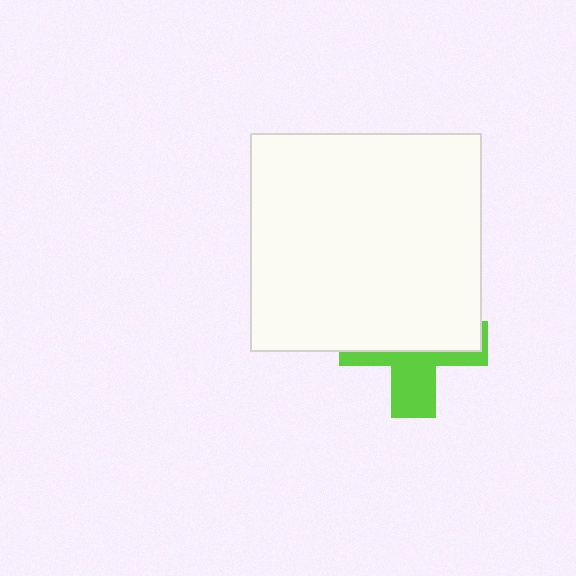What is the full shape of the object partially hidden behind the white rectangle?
The partially hidden object is a lime cross.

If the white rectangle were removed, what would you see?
You would see the complete lime cross.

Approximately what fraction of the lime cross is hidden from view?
Roughly 59% of the lime cross is hidden behind the white rectangle.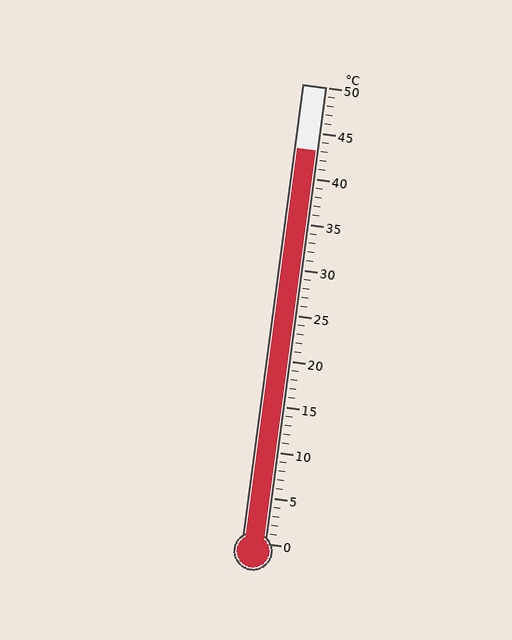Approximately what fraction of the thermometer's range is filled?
The thermometer is filled to approximately 85% of its range.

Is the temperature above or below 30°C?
The temperature is above 30°C.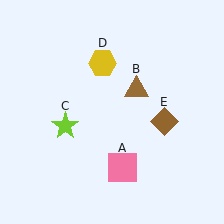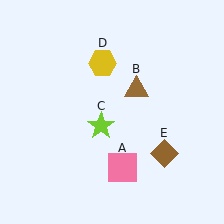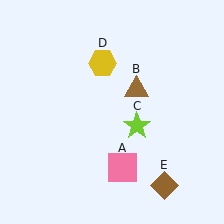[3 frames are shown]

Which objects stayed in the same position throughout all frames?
Pink square (object A) and brown triangle (object B) and yellow hexagon (object D) remained stationary.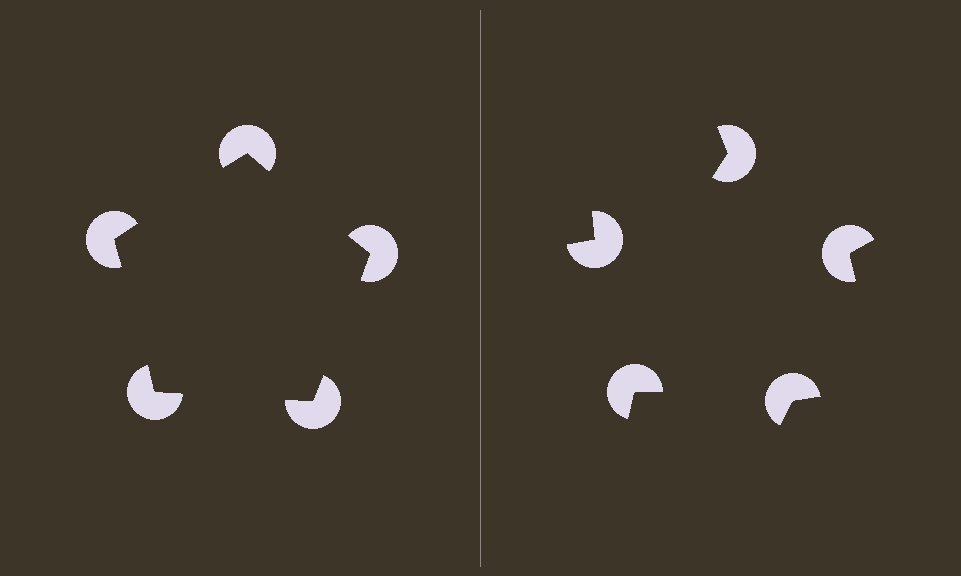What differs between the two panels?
The pac-man discs are positioned identically on both sides; only the wedge orientations differ. On the left they align to a pentagon; on the right they are misaligned.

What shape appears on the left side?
An illusory pentagon.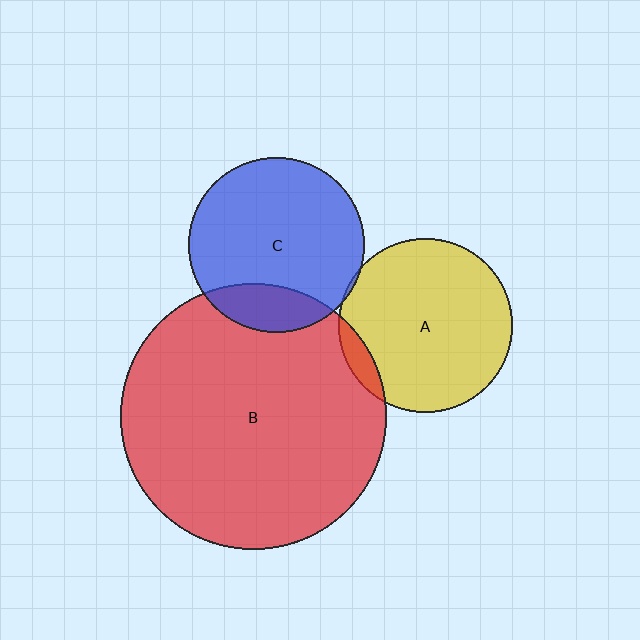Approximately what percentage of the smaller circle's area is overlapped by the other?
Approximately 5%.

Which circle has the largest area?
Circle B (red).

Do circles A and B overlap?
Yes.